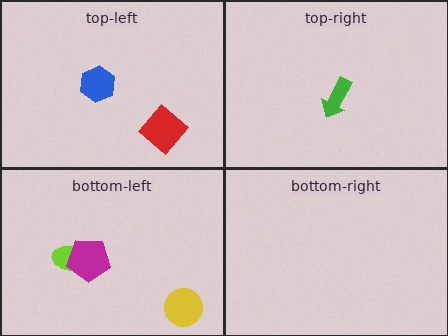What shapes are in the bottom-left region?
The yellow circle, the lime ellipse, the magenta pentagon.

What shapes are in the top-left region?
The red diamond, the blue hexagon.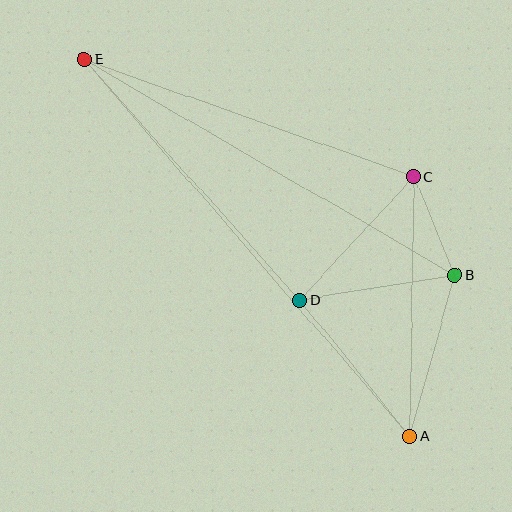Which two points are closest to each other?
Points B and C are closest to each other.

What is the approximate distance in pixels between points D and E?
The distance between D and E is approximately 323 pixels.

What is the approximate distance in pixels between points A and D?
The distance between A and D is approximately 175 pixels.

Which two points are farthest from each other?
Points A and E are farthest from each other.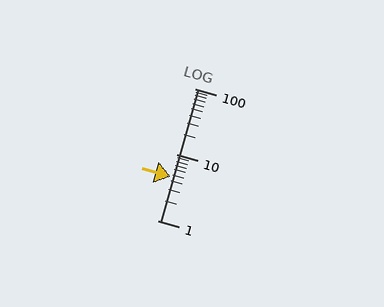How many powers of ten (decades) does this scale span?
The scale spans 2 decades, from 1 to 100.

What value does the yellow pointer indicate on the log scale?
The pointer indicates approximately 4.6.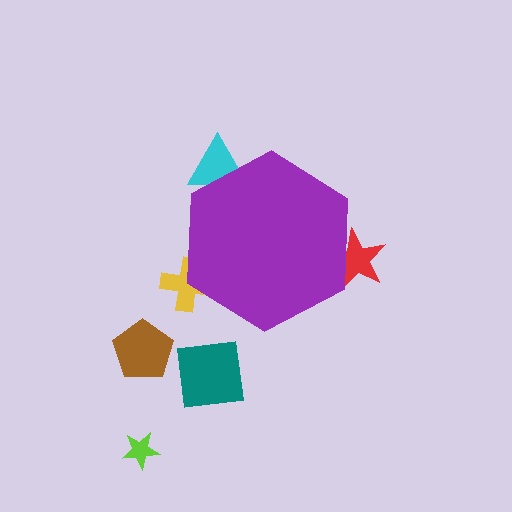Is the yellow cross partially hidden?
Yes, the yellow cross is partially hidden behind the purple hexagon.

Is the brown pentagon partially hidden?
No, the brown pentagon is fully visible.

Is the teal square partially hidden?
No, the teal square is fully visible.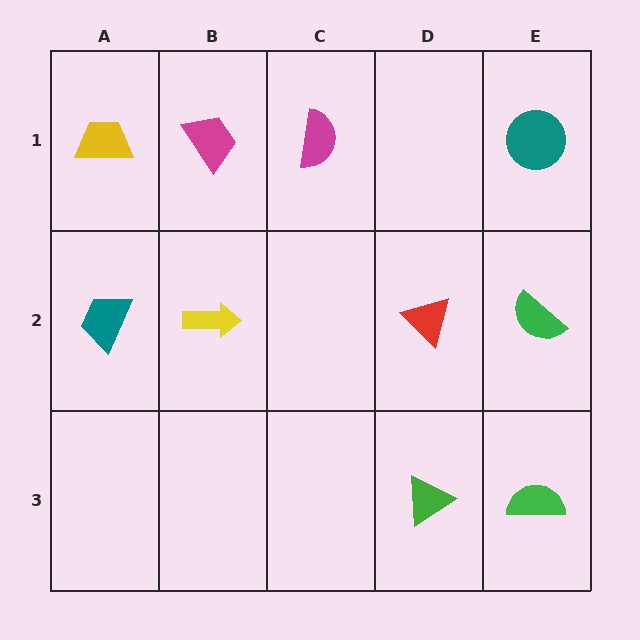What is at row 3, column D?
A green triangle.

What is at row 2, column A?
A teal trapezoid.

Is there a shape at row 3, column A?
No, that cell is empty.